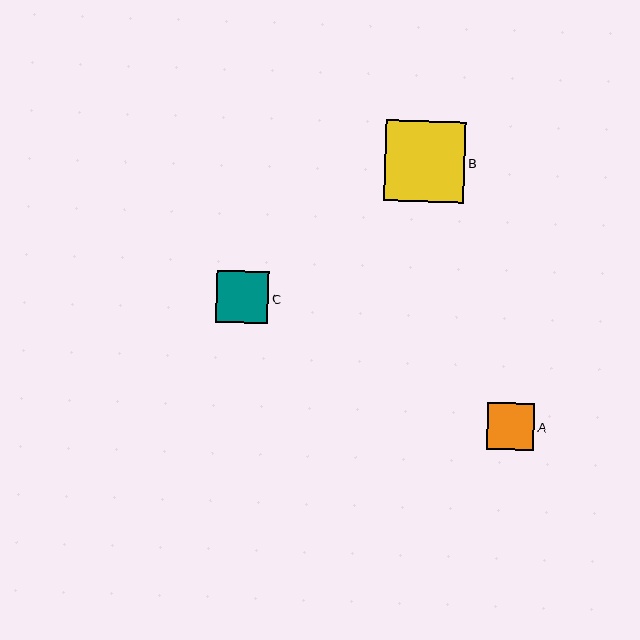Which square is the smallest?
Square A is the smallest with a size of approximately 47 pixels.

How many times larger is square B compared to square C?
Square B is approximately 1.5 times the size of square C.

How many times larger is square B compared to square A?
Square B is approximately 1.7 times the size of square A.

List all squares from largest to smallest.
From largest to smallest: B, C, A.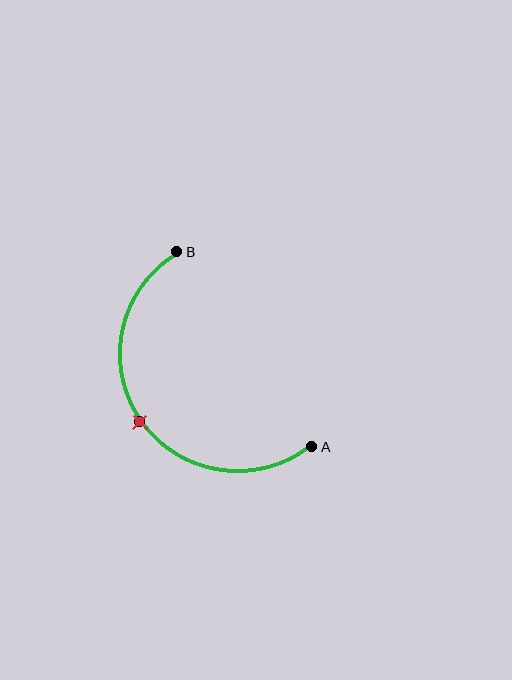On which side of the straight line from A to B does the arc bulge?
The arc bulges below and to the left of the straight line connecting A and B.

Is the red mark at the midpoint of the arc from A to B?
Yes. The red mark lies on the arc at equal arc-length from both A and B — it is the arc midpoint.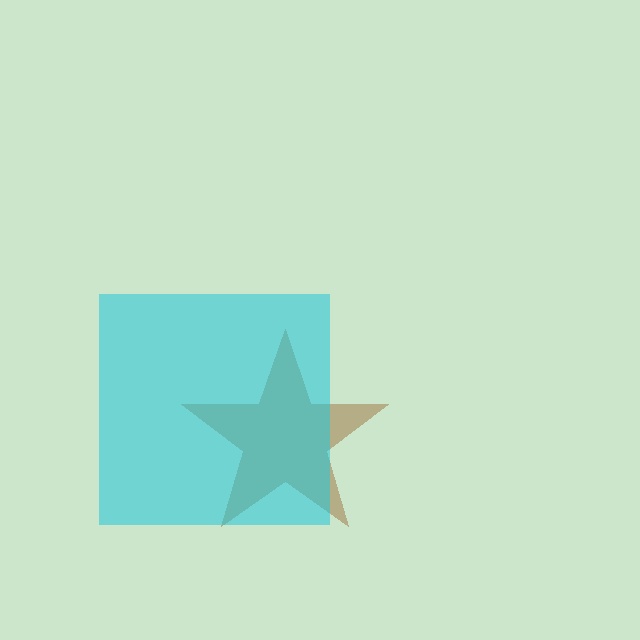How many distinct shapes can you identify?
There are 2 distinct shapes: a brown star, a cyan square.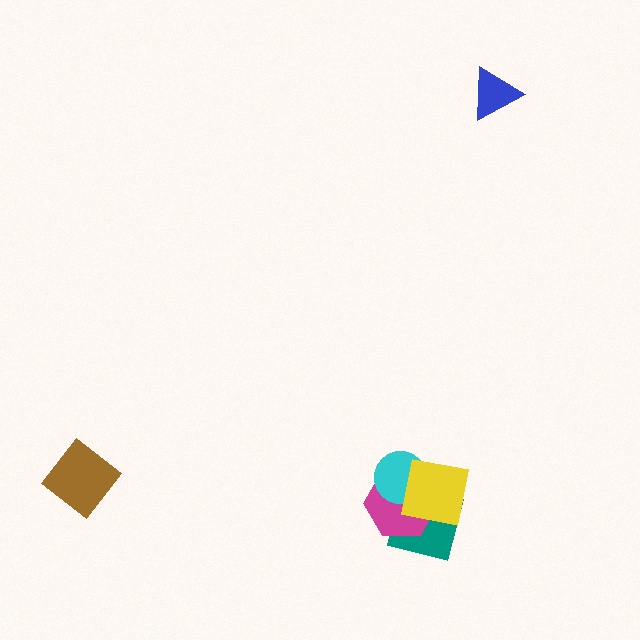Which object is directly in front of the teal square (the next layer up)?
The magenta hexagon is directly in front of the teal square.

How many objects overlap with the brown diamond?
0 objects overlap with the brown diamond.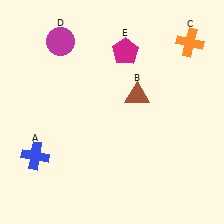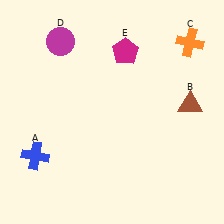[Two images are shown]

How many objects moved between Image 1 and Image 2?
1 object moved between the two images.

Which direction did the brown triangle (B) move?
The brown triangle (B) moved right.